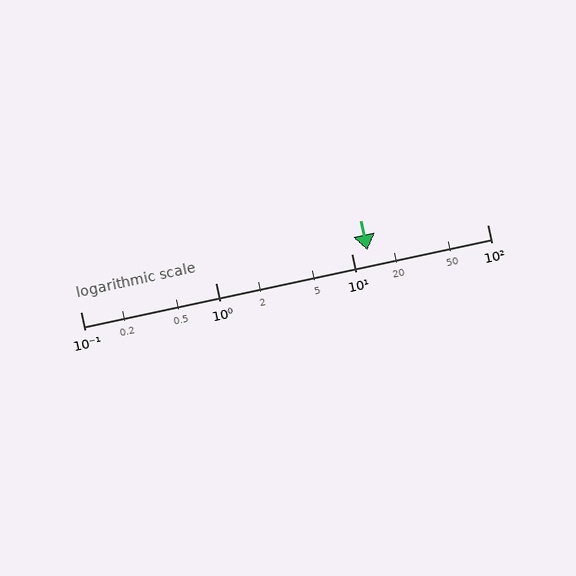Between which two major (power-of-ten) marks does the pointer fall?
The pointer is between 10 and 100.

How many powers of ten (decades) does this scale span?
The scale spans 3 decades, from 0.1 to 100.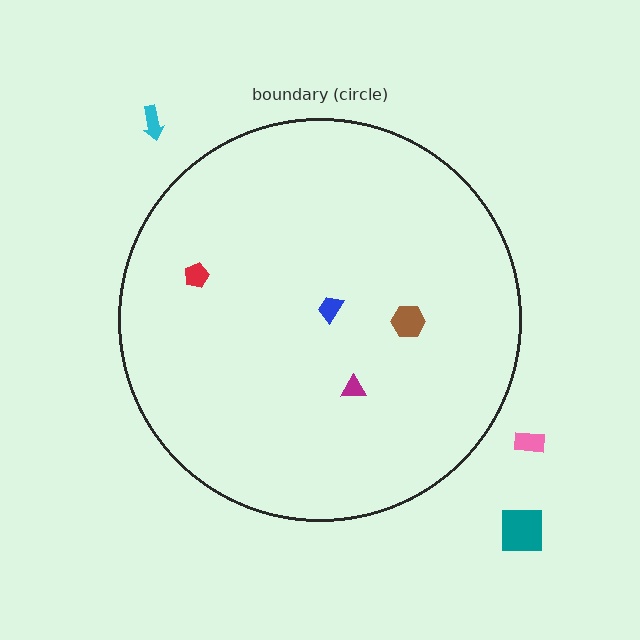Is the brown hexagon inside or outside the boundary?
Inside.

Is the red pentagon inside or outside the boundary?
Inside.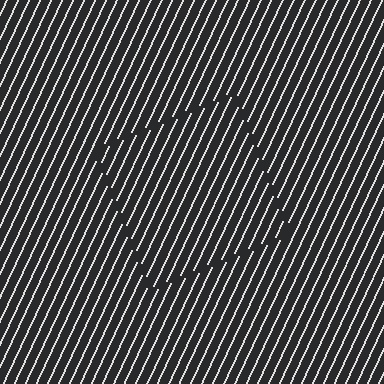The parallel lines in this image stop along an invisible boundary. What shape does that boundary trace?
An illusory square. The interior of the shape contains the same grating, shifted by half a period — the contour is defined by the phase discontinuity where line-ends from the inner and outer gratings abut.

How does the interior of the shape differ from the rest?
The interior of the shape contains the same grating, shifted by half a period — the contour is defined by the phase discontinuity where line-ends from the inner and outer gratings abut.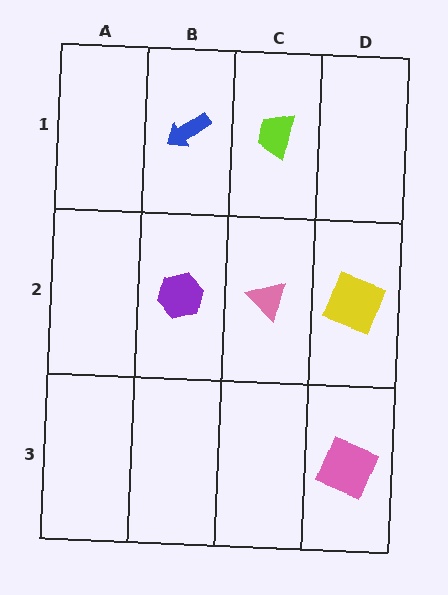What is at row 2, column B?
A purple hexagon.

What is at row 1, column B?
A blue arrow.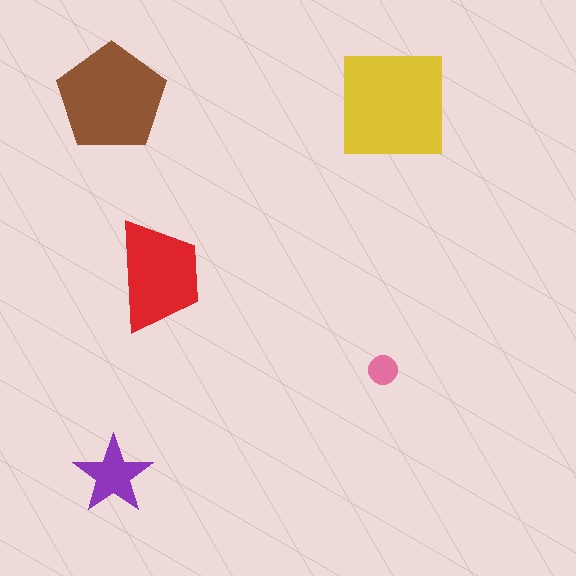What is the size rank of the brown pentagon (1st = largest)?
2nd.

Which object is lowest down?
The purple star is bottommost.